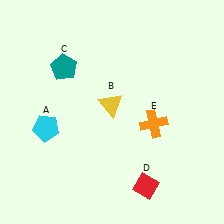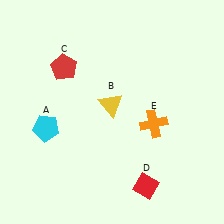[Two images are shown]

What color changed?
The pentagon (C) changed from teal in Image 1 to red in Image 2.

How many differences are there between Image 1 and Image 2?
There is 1 difference between the two images.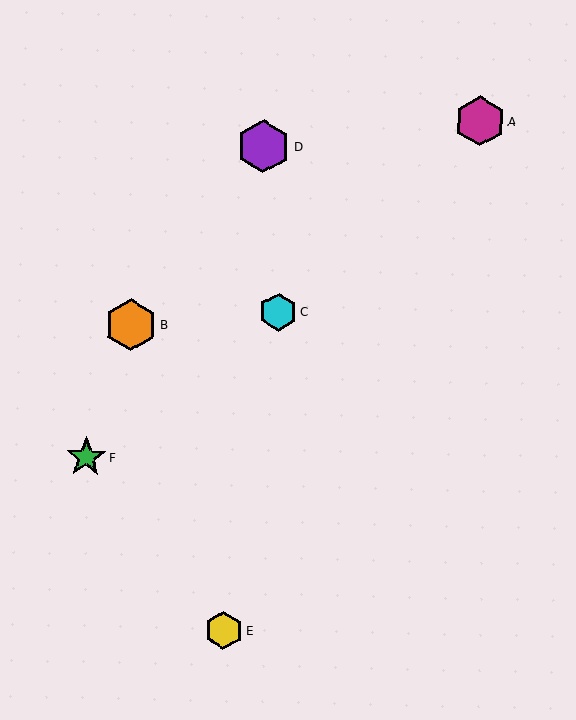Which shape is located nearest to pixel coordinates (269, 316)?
The cyan hexagon (labeled C) at (278, 312) is nearest to that location.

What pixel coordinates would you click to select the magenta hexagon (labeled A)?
Click at (480, 121) to select the magenta hexagon A.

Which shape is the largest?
The purple hexagon (labeled D) is the largest.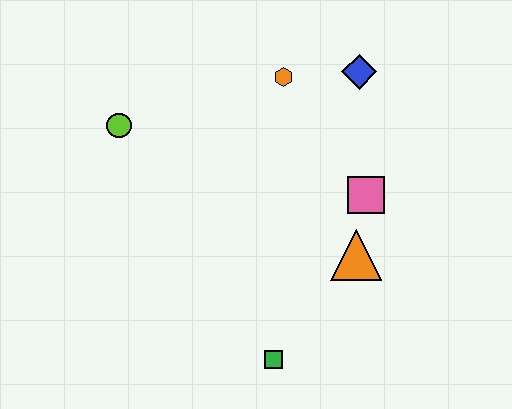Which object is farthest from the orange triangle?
The lime circle is farthest from the orange triangle.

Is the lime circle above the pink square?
Yes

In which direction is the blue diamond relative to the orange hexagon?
The blue diamond is to the right of the orange hexagon.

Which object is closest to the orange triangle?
The pink square is closest to the orange triangle.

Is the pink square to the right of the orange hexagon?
Yes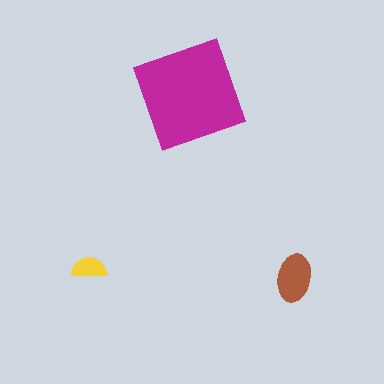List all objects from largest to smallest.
The magenta diamond, the brown ellipse, the yellow semicircle.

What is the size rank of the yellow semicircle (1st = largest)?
3rd.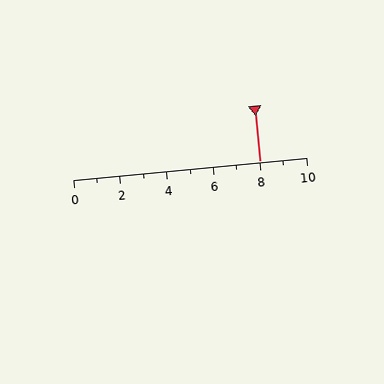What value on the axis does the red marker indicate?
The marker indicates approximately 8.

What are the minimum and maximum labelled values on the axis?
The axis runs from 0 to 10.